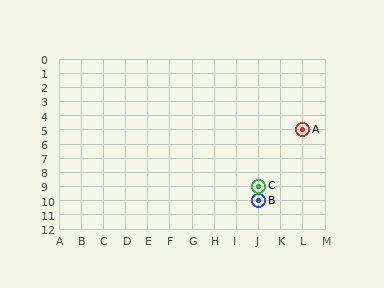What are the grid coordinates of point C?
Point C is at grid coordinates (J, 9).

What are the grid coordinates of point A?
Point A is at grid coordinates (L, 5).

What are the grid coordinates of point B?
Point B is at grid coordinates (J, 10).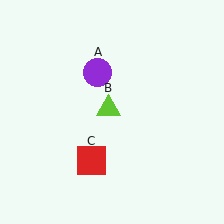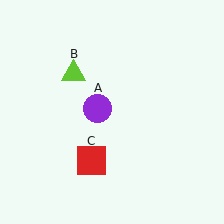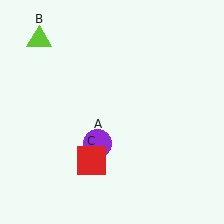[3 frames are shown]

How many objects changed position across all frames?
2 objects changed position: purple circle (object A), lime triangle (object B).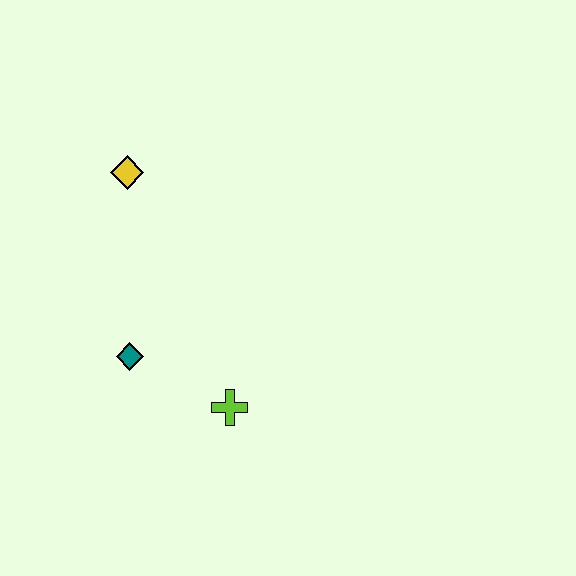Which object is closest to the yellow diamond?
The teal diamond is closest to the yellow diamond.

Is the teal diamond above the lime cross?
Yes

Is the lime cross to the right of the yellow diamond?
Yes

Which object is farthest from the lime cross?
The yellow diamond is farthest from the lime cross.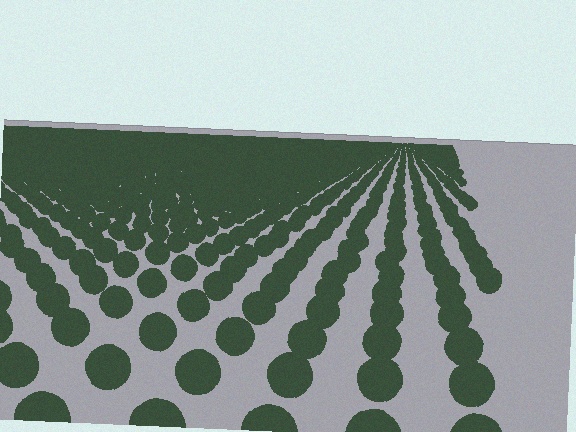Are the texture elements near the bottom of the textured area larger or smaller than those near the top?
Larger. Near the bottom, elements are closer to the viewer and appear at a bigger on-screen size.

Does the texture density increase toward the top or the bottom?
Density increases toward the top.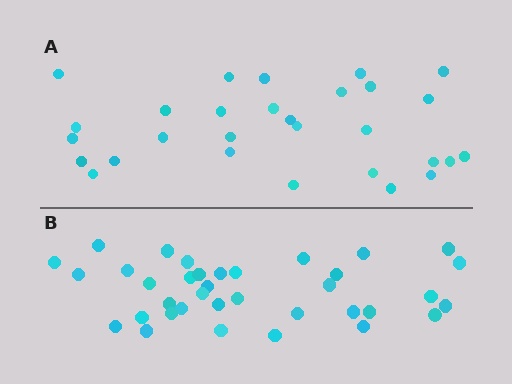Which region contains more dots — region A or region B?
Region B (the bottom region) has more dots.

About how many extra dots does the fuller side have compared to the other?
Region B has roughly 8 or so more dots than region A.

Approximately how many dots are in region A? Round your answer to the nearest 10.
About 30 dots. (The exact count is 29, which rounds to 30.)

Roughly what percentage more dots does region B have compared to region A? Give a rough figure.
About 25% more.